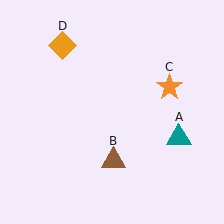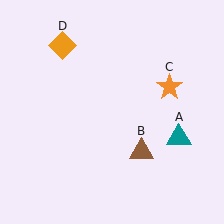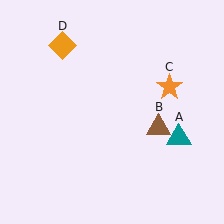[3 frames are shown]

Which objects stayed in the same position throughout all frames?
Teal triangle (object A) and orange star (object C) and orange diamond (object D) remained stationary.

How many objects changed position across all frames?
1 object changed position: brown triangle (object B).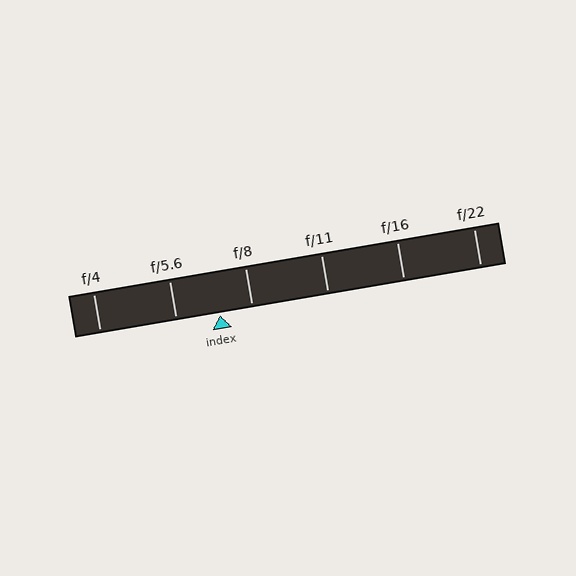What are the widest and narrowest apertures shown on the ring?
The widest aperture shown is f/4 and the narrowest is f/22.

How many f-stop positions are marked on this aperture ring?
There are 6 f-stop positions marked.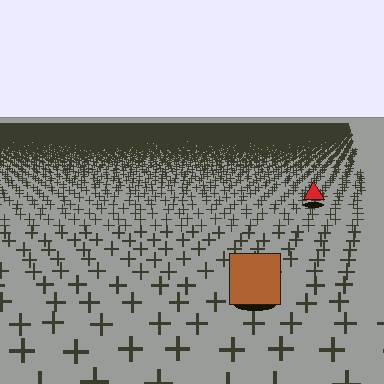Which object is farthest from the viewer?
The red triangle is farthest from the viewer. It appears smaller and the ground texture around it is denser.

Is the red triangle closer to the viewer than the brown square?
No. The brown square is closer — you can tell from the texture gradient: the ground texture is coarser near it.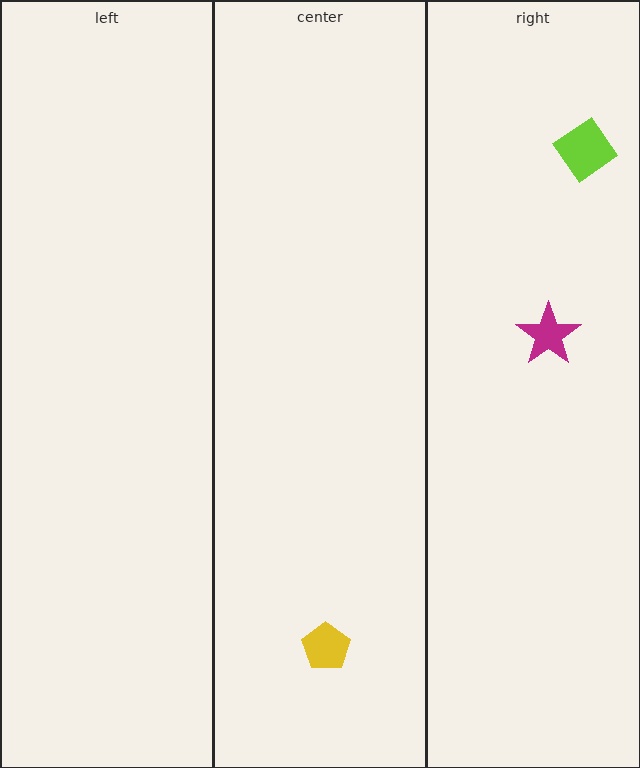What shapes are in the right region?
The magenta star, the lime diamond.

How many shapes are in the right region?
2.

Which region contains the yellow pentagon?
The center region.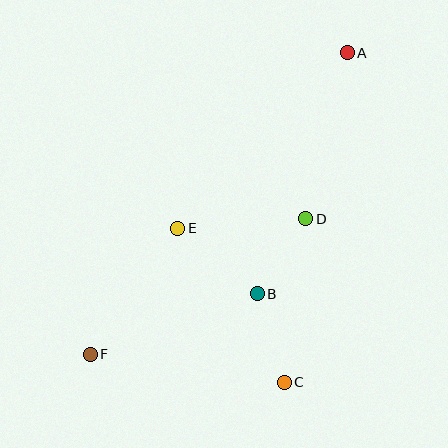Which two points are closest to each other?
Points B and D are closest to each other.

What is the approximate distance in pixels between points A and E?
The distance between A and E is approximately 244 pixels.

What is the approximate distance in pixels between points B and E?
The distance between B and E is approximately 103 pixels.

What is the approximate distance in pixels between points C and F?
The distance between C and F is approximately 196 pixels.